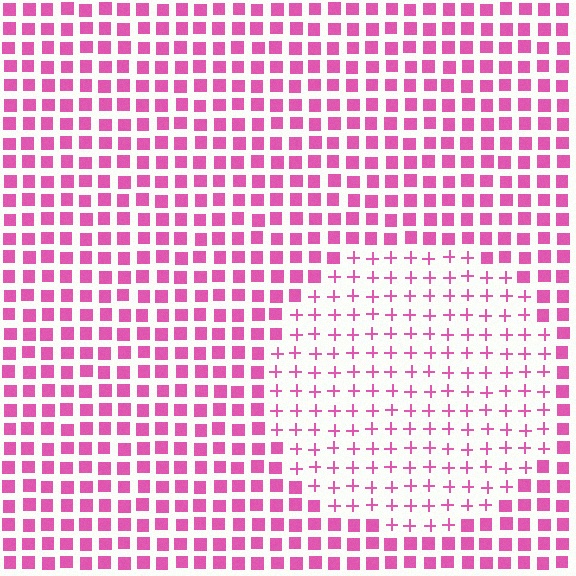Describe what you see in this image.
The image is filled with small pink elements arranged in a uniform grid. A circle-shaped region contains plus signs, while the surrounding area contains squares. The boundary is defined purely by the change in element shape.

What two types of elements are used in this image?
The image uses plus signs inside the circle region and squares outside it.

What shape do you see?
I see a circle.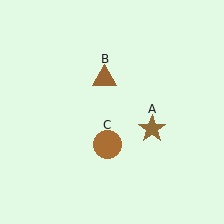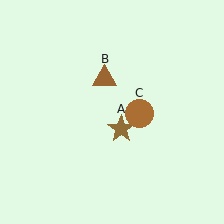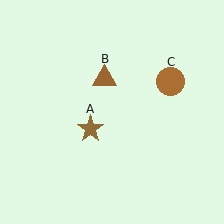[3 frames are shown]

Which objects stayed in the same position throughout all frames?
Brown triangle (object B) remained stationary.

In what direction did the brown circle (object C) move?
The brown circle (object C) moved up and to the right.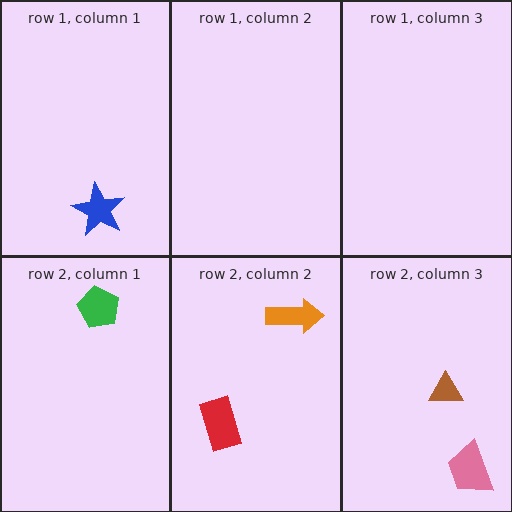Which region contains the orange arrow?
The row 2, column 2 region.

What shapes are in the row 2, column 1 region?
The green pentagon.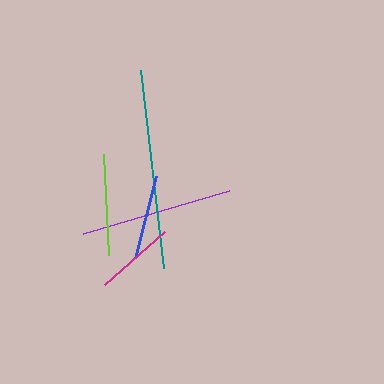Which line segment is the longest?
The teal line is the longest at approximately 200 pixels.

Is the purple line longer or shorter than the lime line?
The purple line is longer than the lime line.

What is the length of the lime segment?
The lime segment is approximately 101 pixels long.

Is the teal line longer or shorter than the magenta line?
The teal line is longer than the magenta line.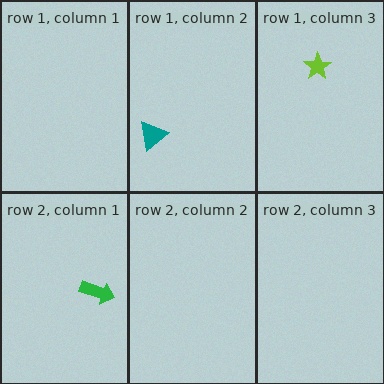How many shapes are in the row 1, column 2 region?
1.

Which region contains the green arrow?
The row 2, column 1 region.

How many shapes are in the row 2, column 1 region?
1.